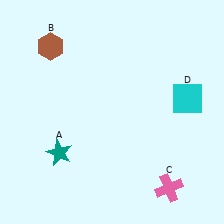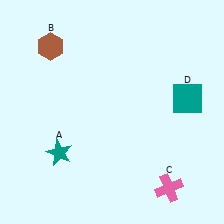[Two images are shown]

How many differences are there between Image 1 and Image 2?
There is 1 difference between the two images.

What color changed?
The square (D) changed from cyan in Image 1 to teal in Image 2.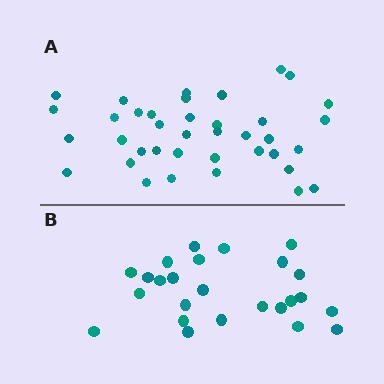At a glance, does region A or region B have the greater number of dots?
Region A (the top region) has more dots.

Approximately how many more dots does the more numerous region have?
Region A has approximately 15 more dots than region B.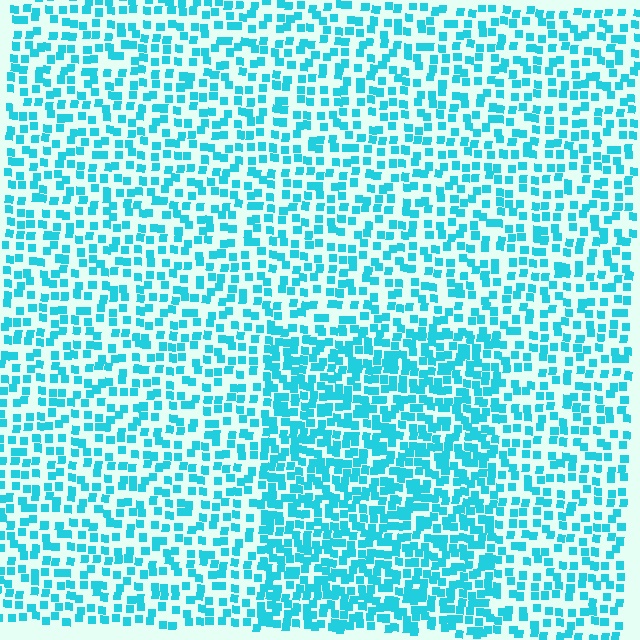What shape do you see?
I see a rectangle.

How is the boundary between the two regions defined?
The boundary is defined by a change in element density (approximately 1.7x ratio). All elements are the same color, size, and shape.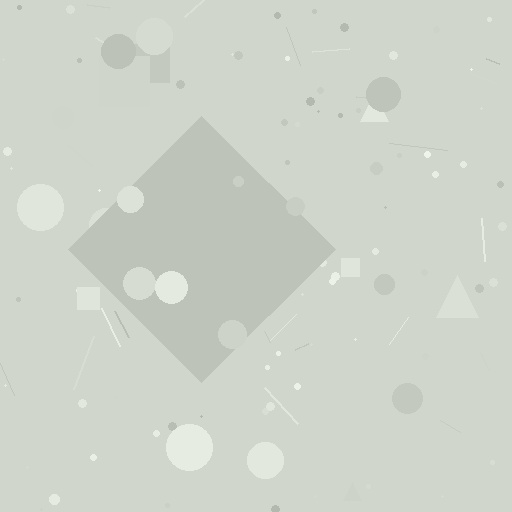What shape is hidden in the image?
A diamond is hidden in the image.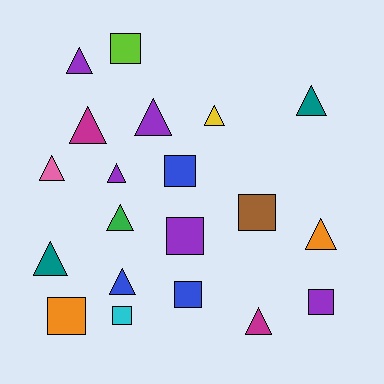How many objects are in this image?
There are 20 objects.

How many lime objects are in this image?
There is 1 lime object.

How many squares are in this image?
There are 8 squares.